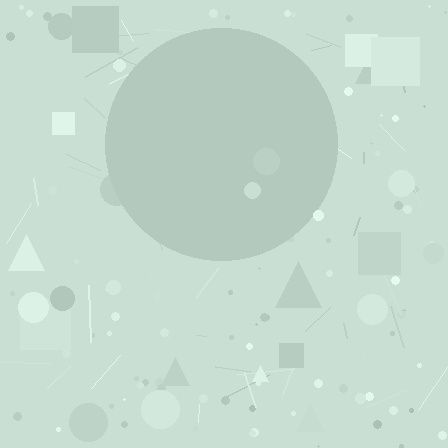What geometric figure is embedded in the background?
A circle is embedded in the background.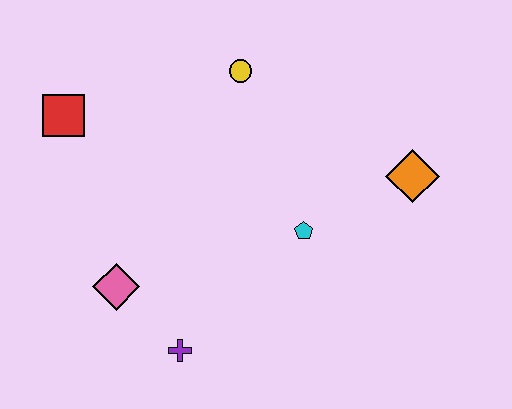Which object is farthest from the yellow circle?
The purple cross is farthest from the yellow circle.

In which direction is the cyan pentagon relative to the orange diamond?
The cyan pentagon is to the left of the orange diamond.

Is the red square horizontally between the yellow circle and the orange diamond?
No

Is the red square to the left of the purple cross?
Yes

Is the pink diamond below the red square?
Yes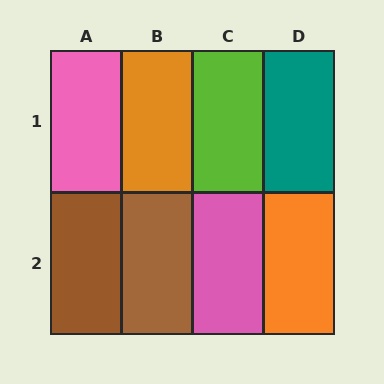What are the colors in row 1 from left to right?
Pink, orange, lime, teal.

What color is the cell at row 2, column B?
Brown.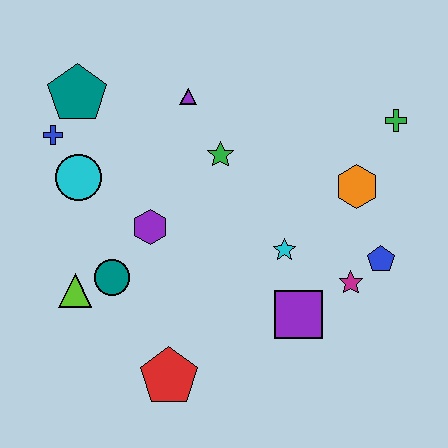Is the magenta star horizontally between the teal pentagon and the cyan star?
No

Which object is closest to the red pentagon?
The teal circle is closest to the red pentagon.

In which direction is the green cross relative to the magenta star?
The green cross is above the magenta star.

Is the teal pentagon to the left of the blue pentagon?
Yes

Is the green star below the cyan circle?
No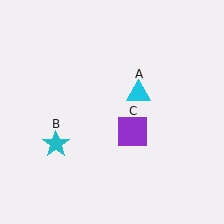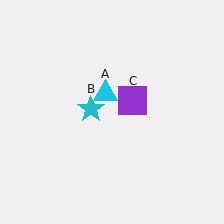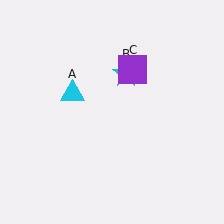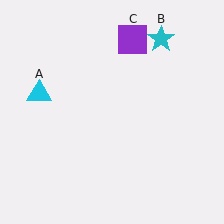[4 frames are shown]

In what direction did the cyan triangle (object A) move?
The cyan triangle (object A) moved left.